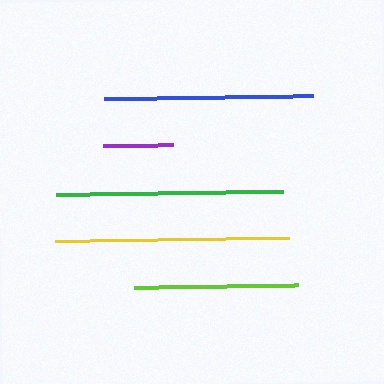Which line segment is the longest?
The yellow line is the longest at approximately 234 pixels.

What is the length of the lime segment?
The lime segment is approximately 165 pixels long.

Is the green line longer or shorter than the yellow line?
The yellow line is longer than the green line.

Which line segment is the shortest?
The purple line is the shortest at approximately 70 pixels.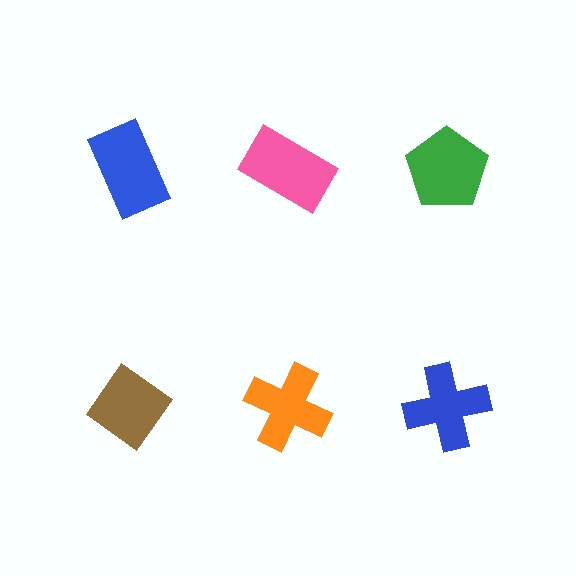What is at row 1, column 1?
A blue rectangle.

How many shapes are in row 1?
3 shapes.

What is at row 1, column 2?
A pink rectangle.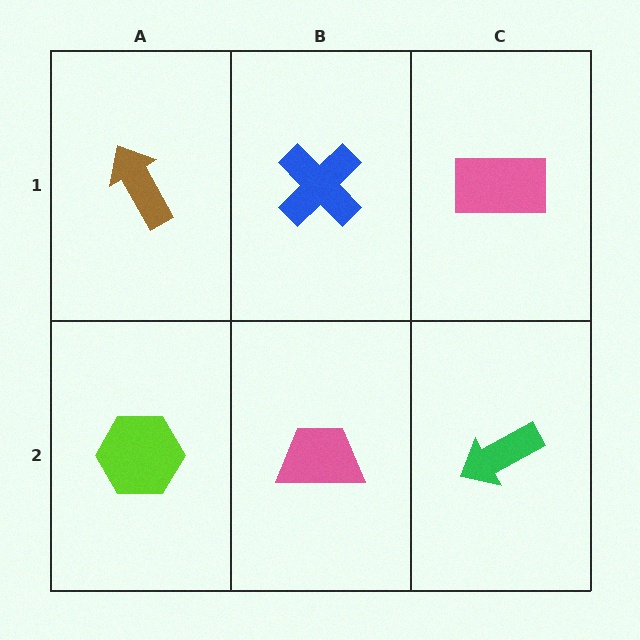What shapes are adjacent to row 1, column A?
A lime hexagon (row 2, column A), a blue cross (row 1, column B).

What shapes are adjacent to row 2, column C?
A pink rectangle (row 1, column C), a pink trapezoid (row 2, column B).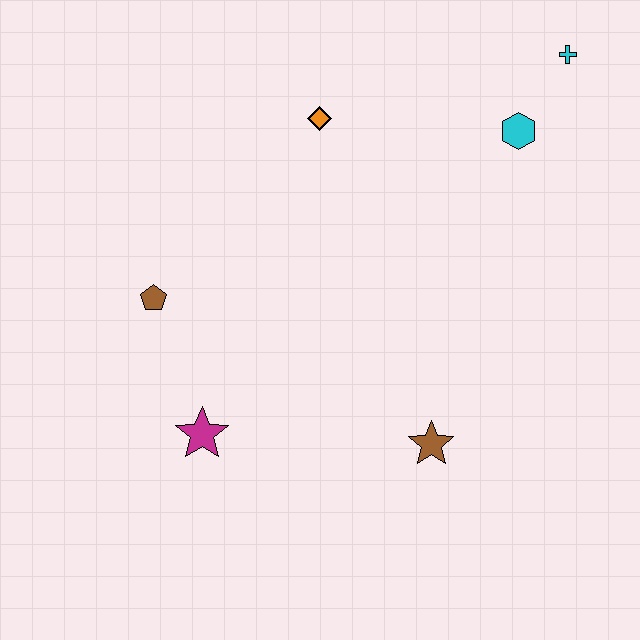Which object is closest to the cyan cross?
The cyan hexagon is closest to the cyan cross.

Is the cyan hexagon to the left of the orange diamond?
No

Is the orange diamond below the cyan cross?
Yes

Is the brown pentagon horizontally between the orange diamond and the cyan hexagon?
No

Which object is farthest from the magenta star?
The cyan cross is farthest from the magenta star.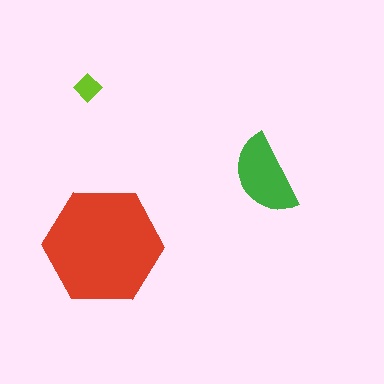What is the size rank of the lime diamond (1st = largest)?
3rd.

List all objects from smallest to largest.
The lime diamond, the green semicircle, the red hexagon.